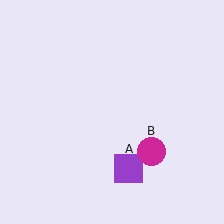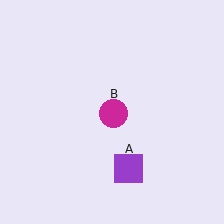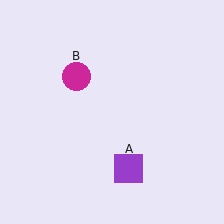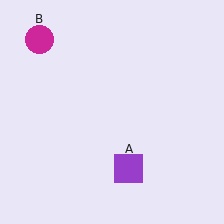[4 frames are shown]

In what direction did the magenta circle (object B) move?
The magenta circle (object B) moved up and to the left.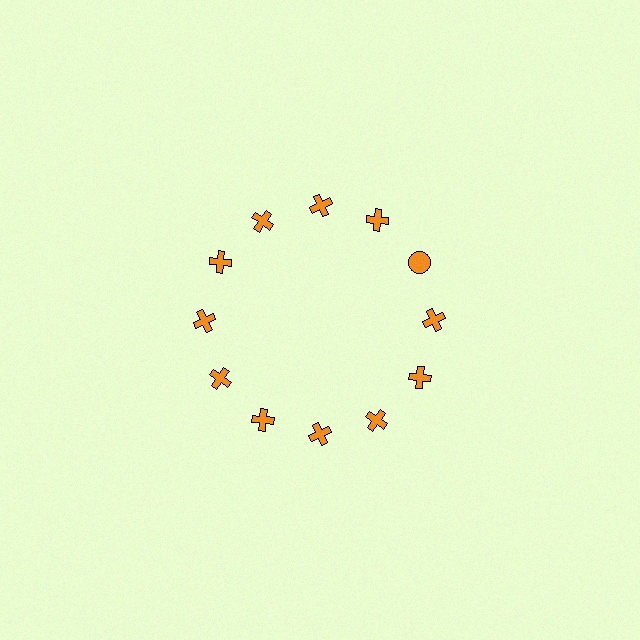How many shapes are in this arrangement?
There are 12 shapes arranged in a ring pattern.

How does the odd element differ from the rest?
It has a different shape: circle instead of cross.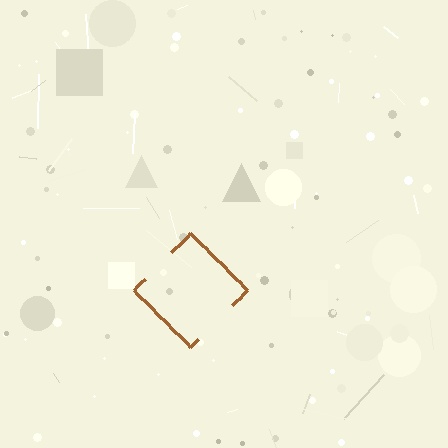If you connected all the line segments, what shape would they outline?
They would outline a diamond.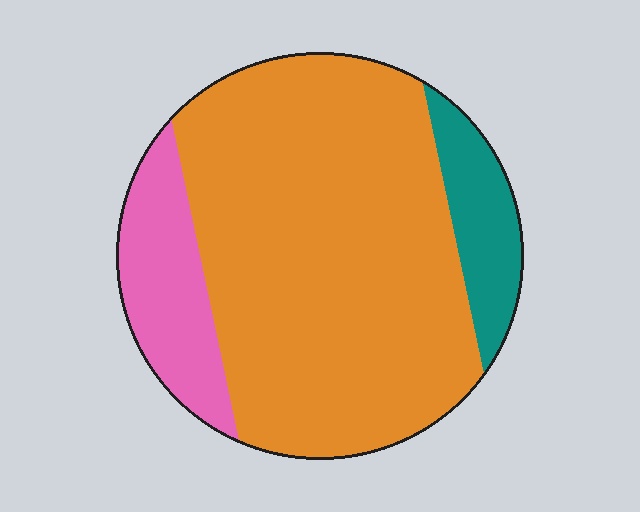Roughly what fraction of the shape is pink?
Pink covers around 15% of the shape.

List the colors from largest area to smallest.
From largest to smallest: orange, pink, teal.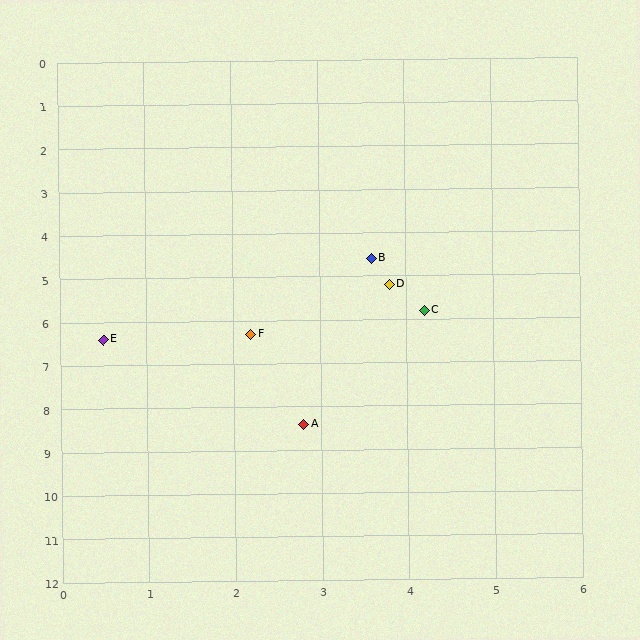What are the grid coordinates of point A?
Point A is at approximately (2.8, 8.4).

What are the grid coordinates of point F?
Point F is at approximately (2.2, 6.3).